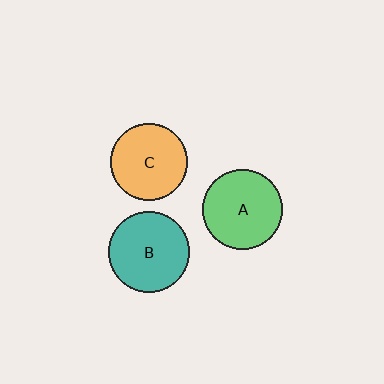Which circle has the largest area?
Circle B (teal).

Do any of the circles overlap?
No, none of the circles overlap.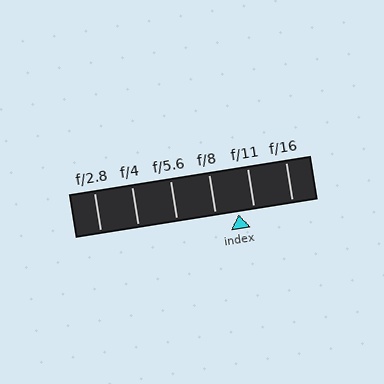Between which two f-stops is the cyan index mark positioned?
The index mark is between f/8 and f/11.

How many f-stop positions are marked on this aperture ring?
There are 6 f-stop positions marked.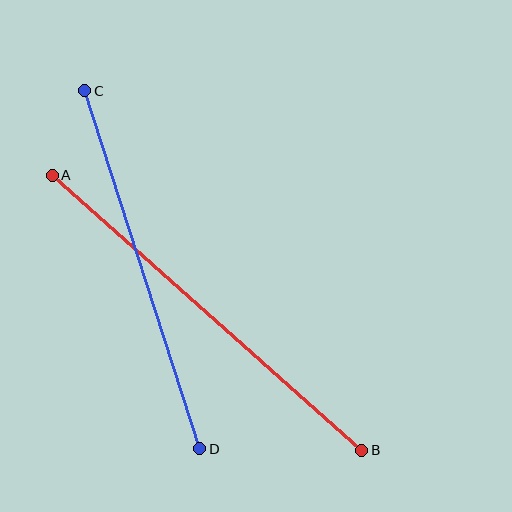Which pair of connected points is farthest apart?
Points A and B are farthest apart.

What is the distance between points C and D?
The distance is approximately 376 pixels.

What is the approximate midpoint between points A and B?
The midpoint is at approximately (207, 313) pixels.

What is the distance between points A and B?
The distance is approximately 414 pixels.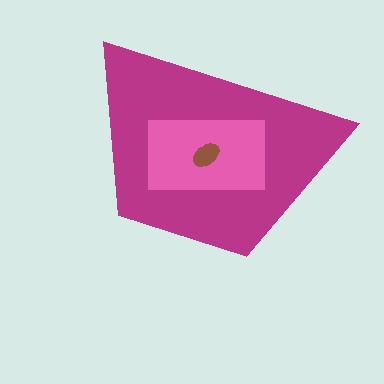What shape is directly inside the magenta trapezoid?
The pink rectangle.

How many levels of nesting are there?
3.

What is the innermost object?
The brown ellipse.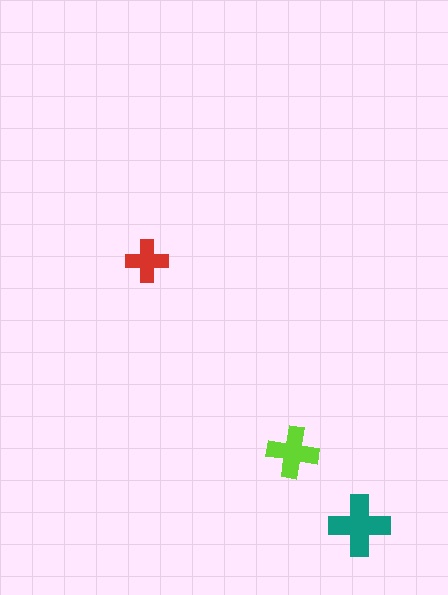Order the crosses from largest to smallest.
the teal one, the lime one, the red one.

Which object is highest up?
The red cross is topmost.